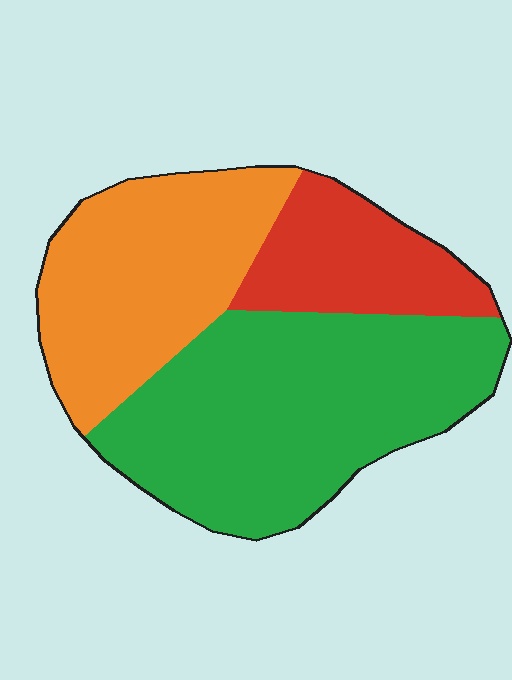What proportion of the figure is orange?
Orange covers roughly 35% of the figure.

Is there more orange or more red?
Orange.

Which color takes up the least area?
Red, at roughly 20%.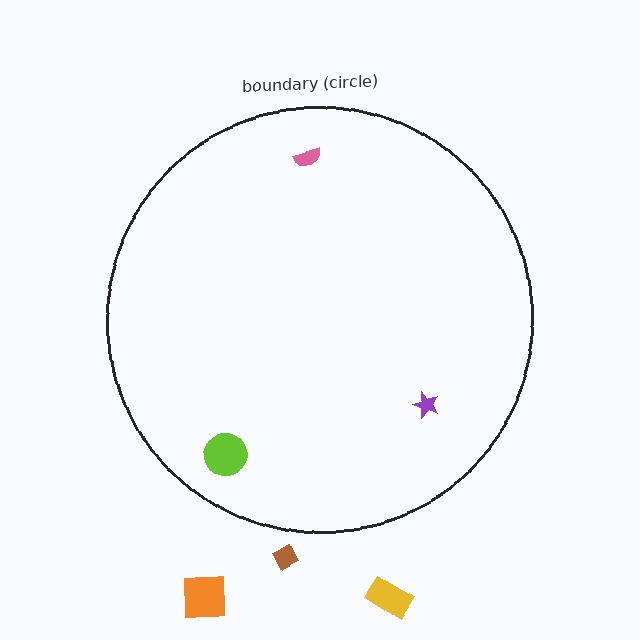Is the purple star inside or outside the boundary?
Inside.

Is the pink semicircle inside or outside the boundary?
Inside.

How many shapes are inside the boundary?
3 inside, 3 outside.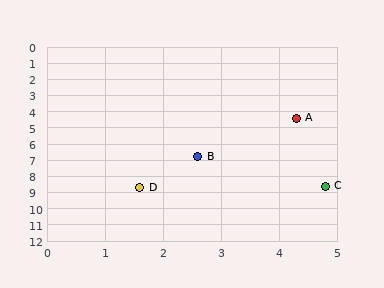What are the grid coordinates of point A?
Point A is at approximately (4.3, 4.4).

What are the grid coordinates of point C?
Point C is at approximately (4.8, 8.6).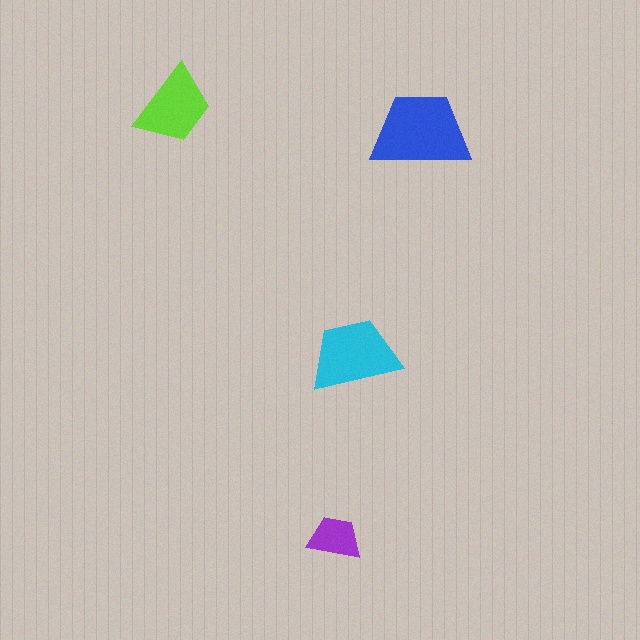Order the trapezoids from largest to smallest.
the blue one, the cyan one, the lime one, the purple one.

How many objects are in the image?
There are 4 objects in the image.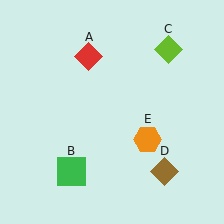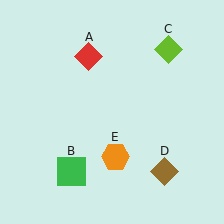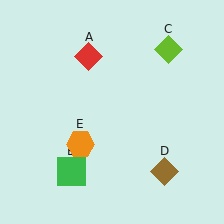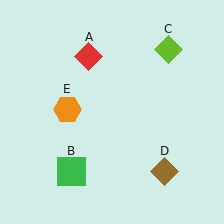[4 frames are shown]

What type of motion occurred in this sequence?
The orange hexagon (object E) rotated clockwise around the center of the scene.